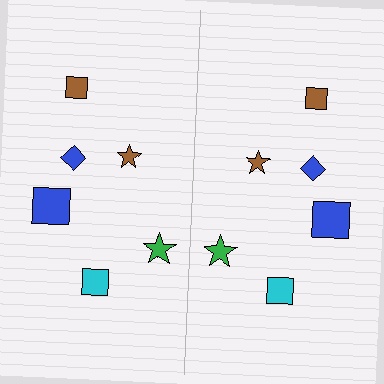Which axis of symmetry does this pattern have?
The pattern has a vertical axis of symmetry running through the center of the image.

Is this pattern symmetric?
Yes, this pattern has bilateral (reflection) symmetry.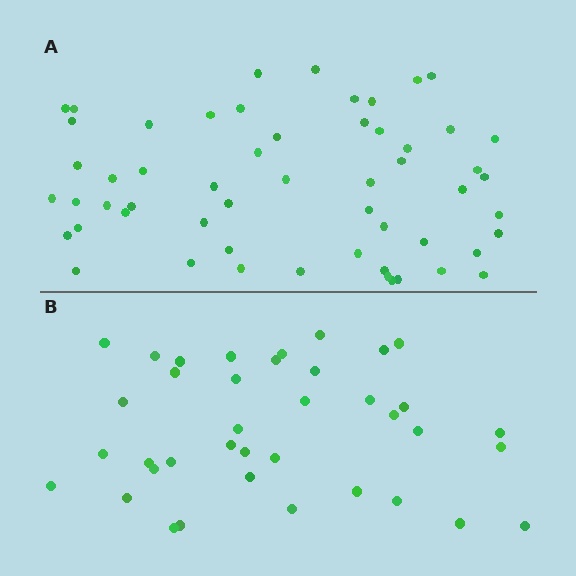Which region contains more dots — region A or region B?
Region A (the top region) has more dots.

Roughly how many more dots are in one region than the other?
Region A has approximately 20 more dots than region B.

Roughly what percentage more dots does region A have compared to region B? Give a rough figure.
About 45% more.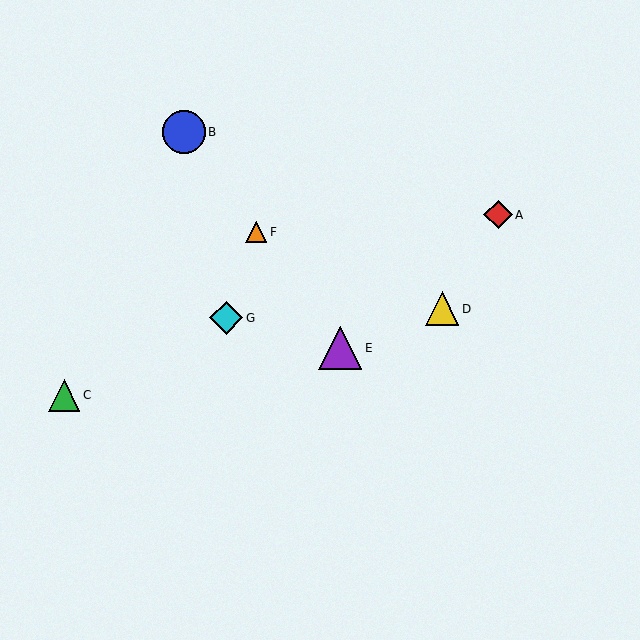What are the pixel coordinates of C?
Object C is at (64, 395).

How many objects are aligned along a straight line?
3 objects (B, E, F) are aligned along a straight line.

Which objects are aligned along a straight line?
Objects B, E, F are aligned along a straight line.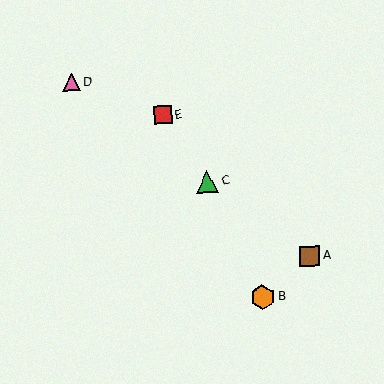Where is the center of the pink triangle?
The center of the pink triangle is at (71, 83).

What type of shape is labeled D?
Shape D is a pink triangle.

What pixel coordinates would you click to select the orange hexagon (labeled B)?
Click at (263, 297) to select the orange hexagon B.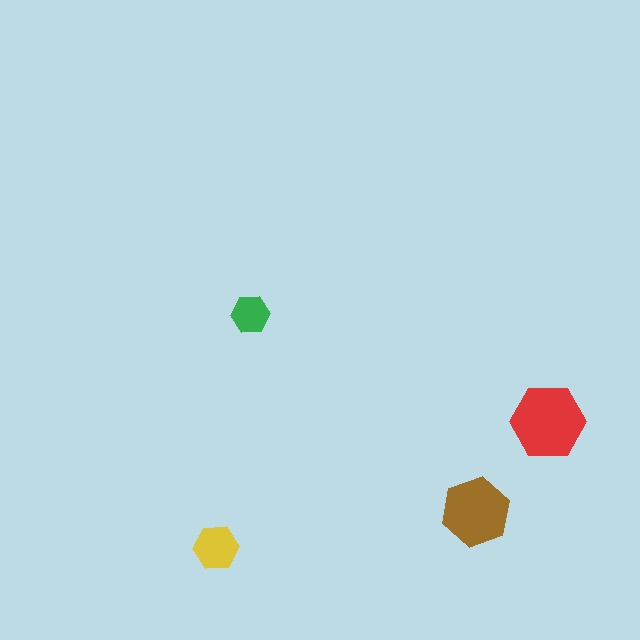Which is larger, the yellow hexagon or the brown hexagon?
The brown one.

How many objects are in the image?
There are 4 objects in the image.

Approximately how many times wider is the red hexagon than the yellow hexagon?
About 1.5 times wider.